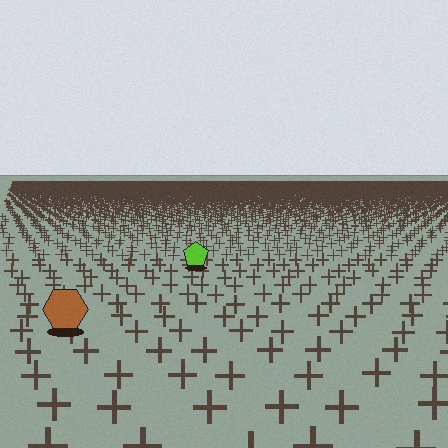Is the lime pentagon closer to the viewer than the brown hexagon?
No. The brown hexagon is closer — you can tell from the texture gradient: the ground texture is coarser near it.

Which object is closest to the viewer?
The brown hexagon is closest. The texture marks near it are larger and more spread out.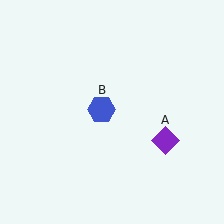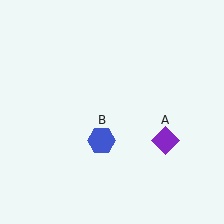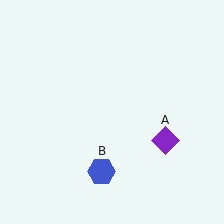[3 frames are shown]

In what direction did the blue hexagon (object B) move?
The blue hexagon (object B) moved down.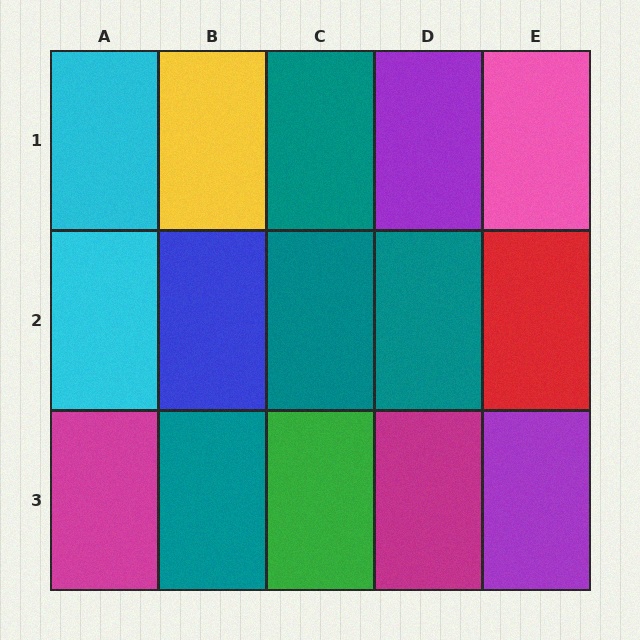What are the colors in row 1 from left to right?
Cyan, yellow, teal, purple, pink.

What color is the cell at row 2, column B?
Blue.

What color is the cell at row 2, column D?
Teal.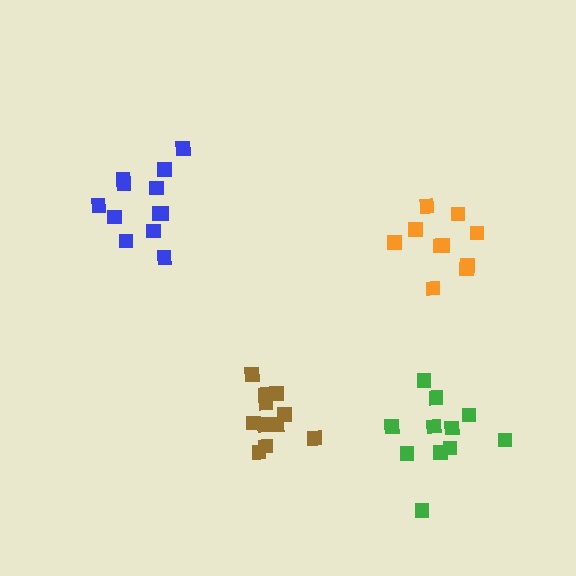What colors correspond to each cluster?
The clusters are colored: brown, orange, blue, green.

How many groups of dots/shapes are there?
There are 4 groups.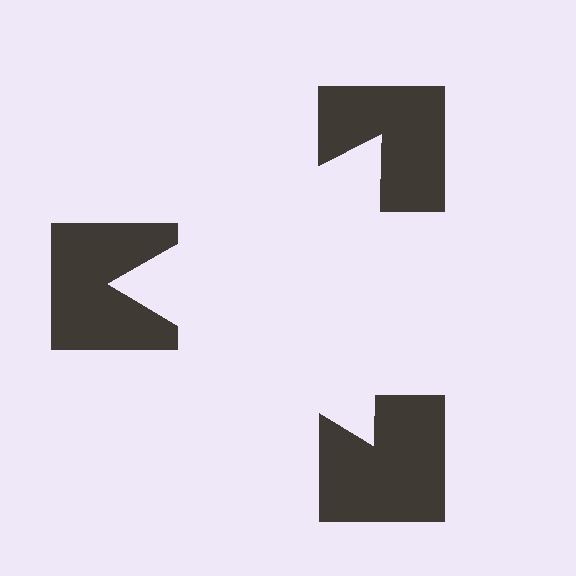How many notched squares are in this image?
There are 3 — one at each vertex of the illusory triangle.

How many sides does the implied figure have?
3 sides.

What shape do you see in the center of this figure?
An illusory triangle — its edges are inferred from the aligned wedge cuts in the notched squares, not physically drawn.